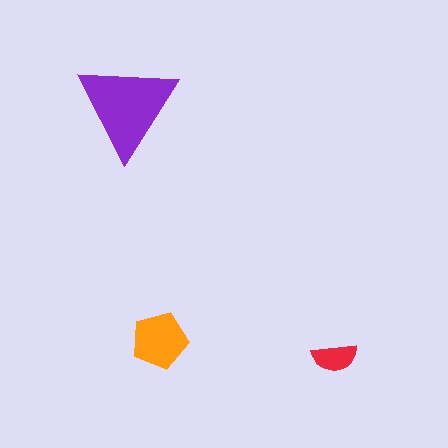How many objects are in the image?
There are 3 objects in the image.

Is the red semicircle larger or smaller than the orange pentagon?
Smaller.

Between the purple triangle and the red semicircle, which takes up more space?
The purple triangle.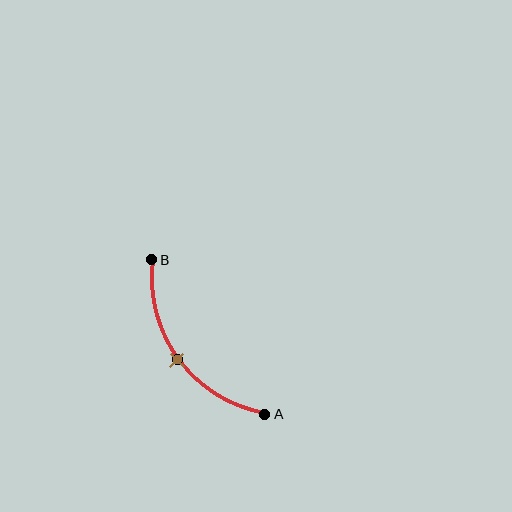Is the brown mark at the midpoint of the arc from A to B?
Yes. The brown mark lies on the arc at equal arc-length from both A and B — it is the arc midpoint.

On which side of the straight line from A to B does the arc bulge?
The arc bulges below and to the left of the straight line connecting A and B.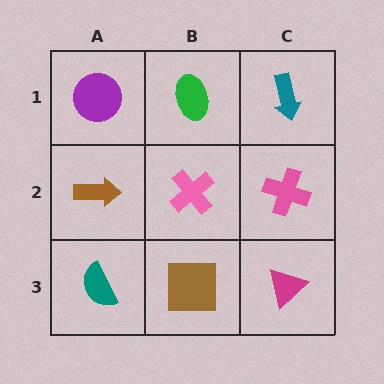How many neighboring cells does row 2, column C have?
3.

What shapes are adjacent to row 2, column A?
A purple circle (row 1, column A), a teal semicircle (row 3, column A), a pink cross (row 2, column B).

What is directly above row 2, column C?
A teal arrow.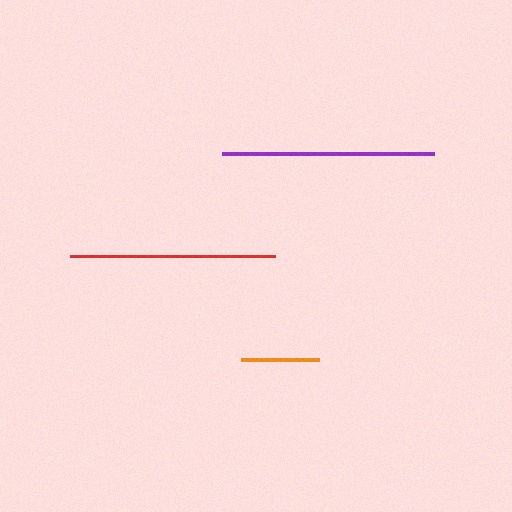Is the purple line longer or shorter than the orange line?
The purple line is longer than the orange line.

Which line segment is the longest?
The purple line is the longest at approximately 212 pixels.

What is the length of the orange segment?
The orange segment is approximately 78 pixels long.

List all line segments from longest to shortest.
From longest to shortest: purple, red, orange.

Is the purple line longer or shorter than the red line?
The purple line is longer than the red line.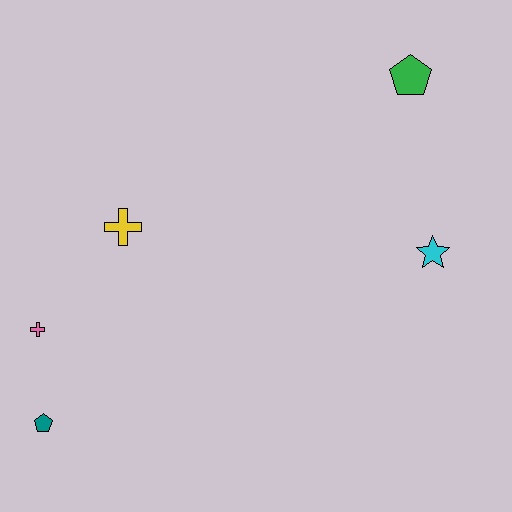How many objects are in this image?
There are 5 objects.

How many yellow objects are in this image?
There is 1 yellow object.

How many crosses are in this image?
There are 2 crosses.